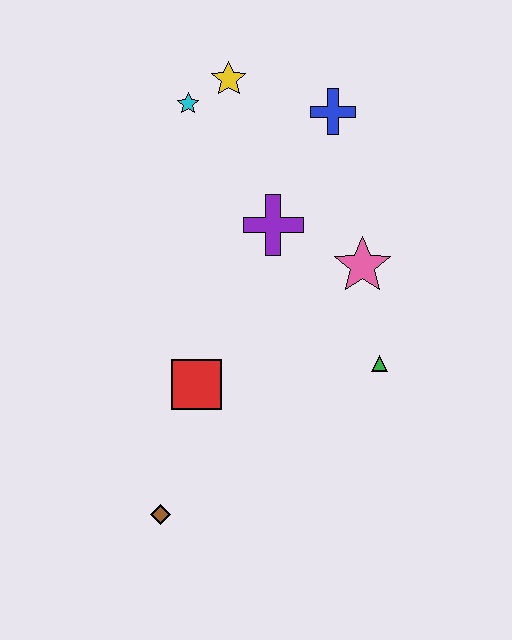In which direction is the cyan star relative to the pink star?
The cyan star is to the left of the pink star.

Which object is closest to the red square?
The brown diamond is closest to the red square.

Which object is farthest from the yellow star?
The brown diamond is farthest from the yellow star.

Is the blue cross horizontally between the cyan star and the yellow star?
No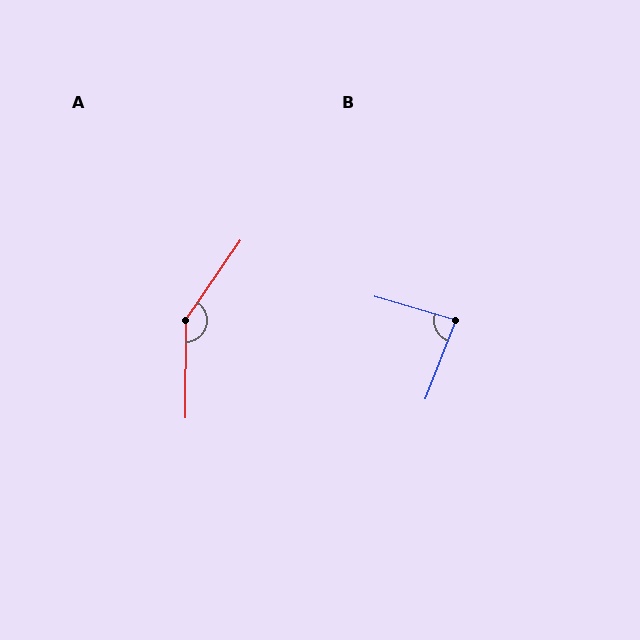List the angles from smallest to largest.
B (85°), A (146°).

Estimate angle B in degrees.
Approximately 85 degrees.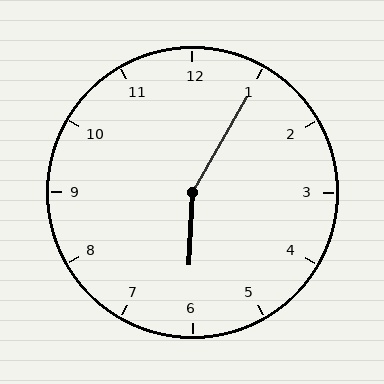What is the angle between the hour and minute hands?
Approximately 152 degrees.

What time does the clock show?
6:05.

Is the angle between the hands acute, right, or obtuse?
It is obtuse.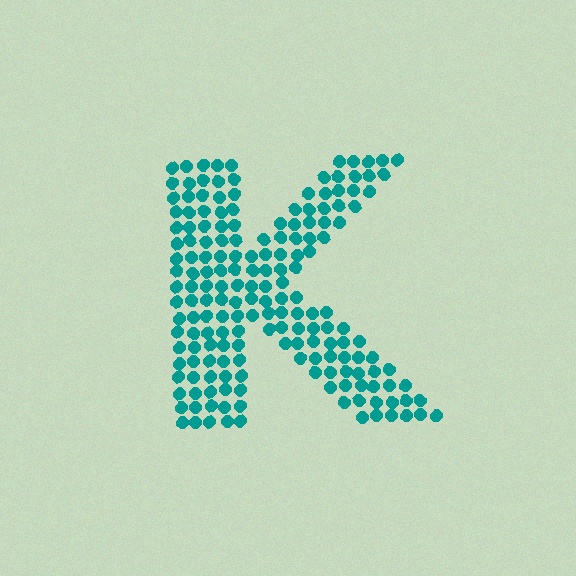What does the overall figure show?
The overall figure shows the letter K.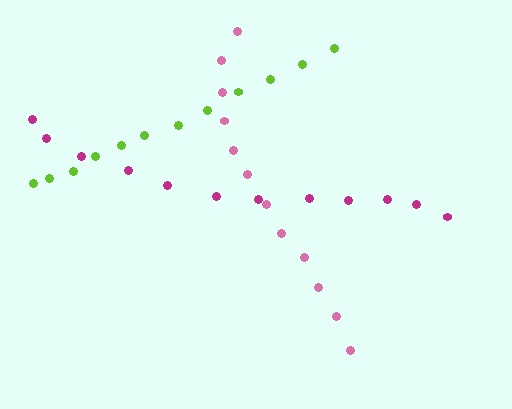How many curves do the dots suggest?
There are 3 distinct paths.